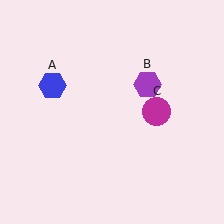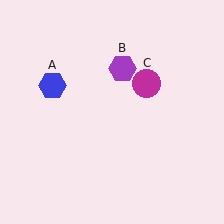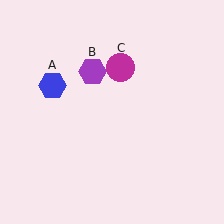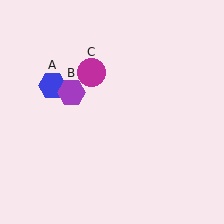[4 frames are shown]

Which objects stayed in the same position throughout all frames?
Blue hexagon (object A) remained stationary.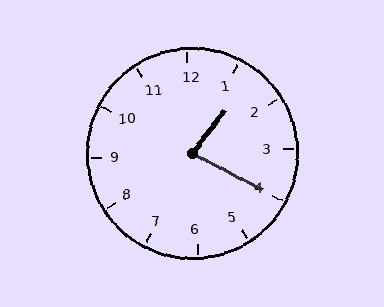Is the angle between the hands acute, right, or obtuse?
It is acute.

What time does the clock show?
1:20.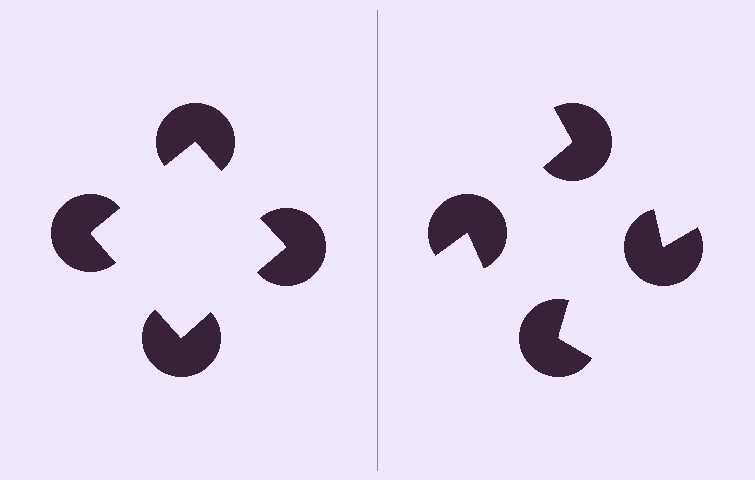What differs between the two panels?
The pac-man discs are positioned identically on both sides; only the wedge orientations differ. On the left they align to a square; on the right they are misaligned.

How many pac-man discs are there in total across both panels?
8 — 4 on each side.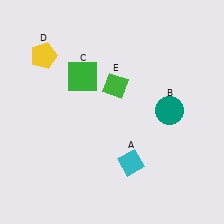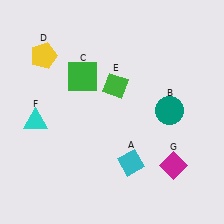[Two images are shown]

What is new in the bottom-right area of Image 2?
A magenta diamond (G) was added in the bottom-right area of Image 2.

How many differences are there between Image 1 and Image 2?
There are 2 differences between the two images.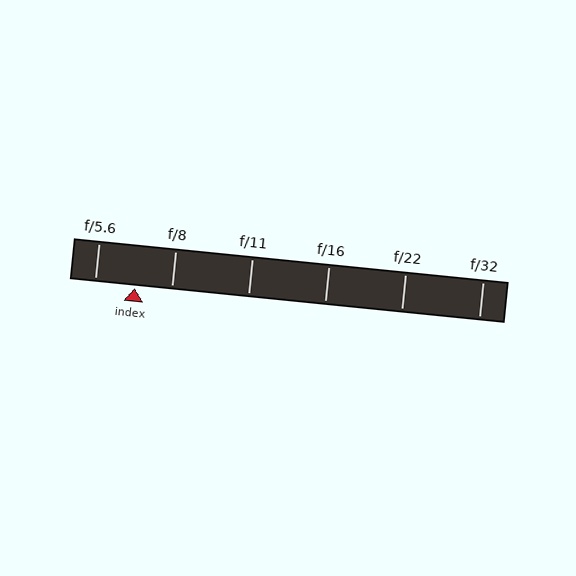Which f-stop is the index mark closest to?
The index mark is closest to f/8.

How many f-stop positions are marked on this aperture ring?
There are 6 f-stop positions marked.